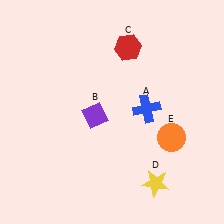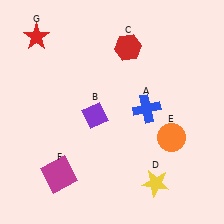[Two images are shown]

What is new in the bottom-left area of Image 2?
A magenta square (F) was added in the bottom-left area of Image 2.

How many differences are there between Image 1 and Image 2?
There are 2 differences between the two images.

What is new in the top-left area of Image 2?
A red star (G) was added in the top-left area of Image 2.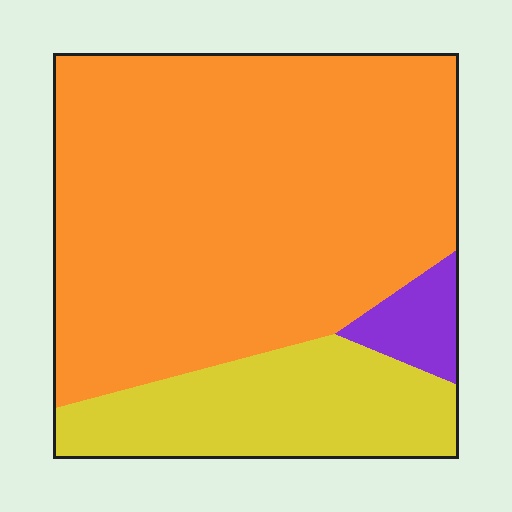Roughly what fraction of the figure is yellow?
Yellow covers 22% of the figure.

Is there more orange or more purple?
Orange.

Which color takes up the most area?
Orange, at roughly 70%.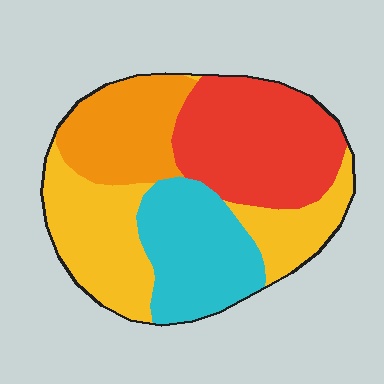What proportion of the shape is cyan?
Cyan covers about 20% of the shape.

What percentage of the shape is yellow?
Yellow covers roughly 30% of the shape.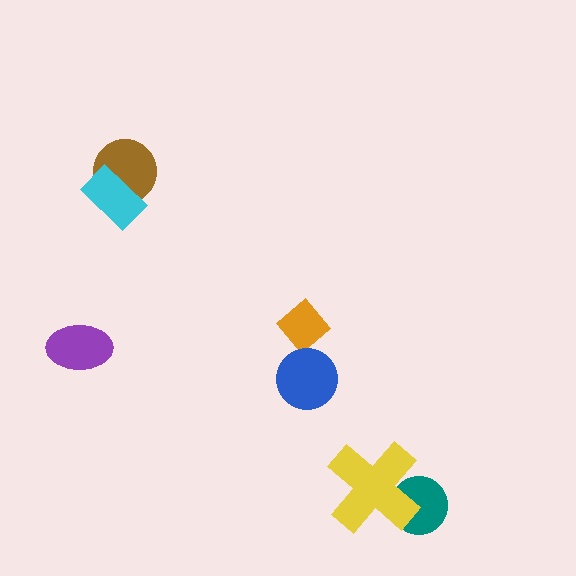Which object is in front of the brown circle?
The cyan rectangle is in front of the brown circle.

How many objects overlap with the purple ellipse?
0 objects overlap with the purple ellipse.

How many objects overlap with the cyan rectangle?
1 object overlaps with the cyan rectangle.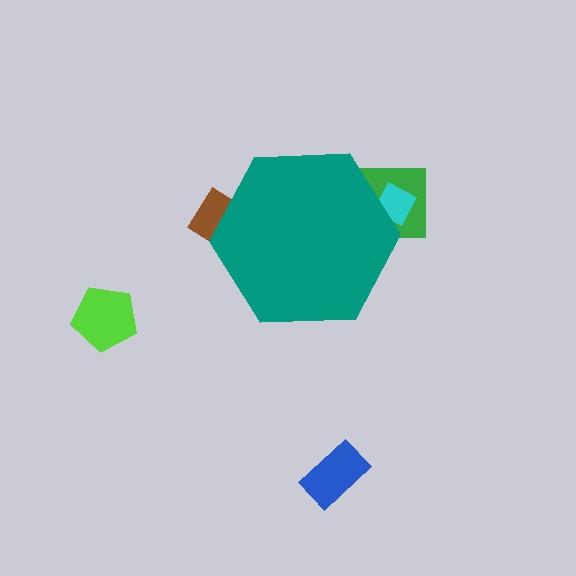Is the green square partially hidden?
Yes, the green square is partially hidden behind the teal hexagon.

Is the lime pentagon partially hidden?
No, the lime pentagon is fully visible.